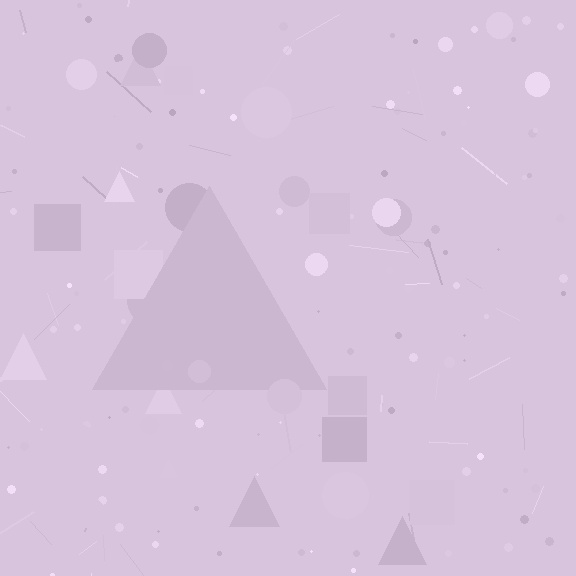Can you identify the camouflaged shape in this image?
The camouflaged shape is a triangle.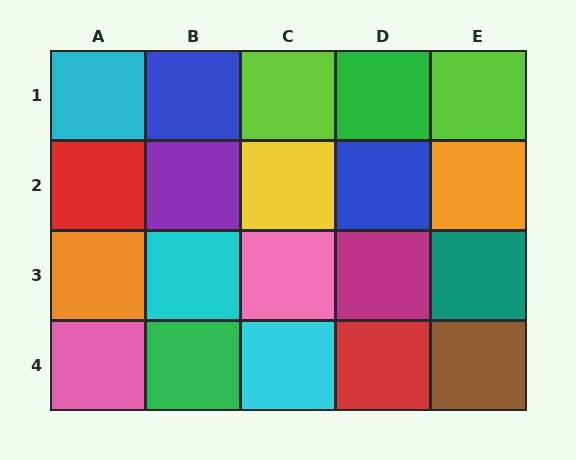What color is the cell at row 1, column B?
Blue.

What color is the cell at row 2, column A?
Red.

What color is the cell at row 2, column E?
Orange.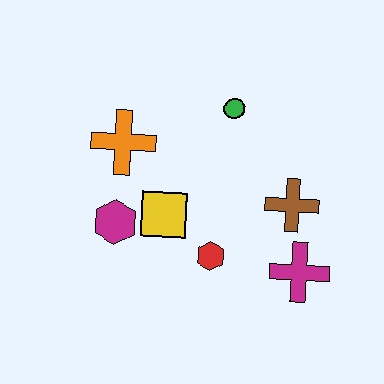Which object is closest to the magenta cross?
The brown cross is closest to the magenta cross.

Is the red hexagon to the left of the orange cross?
No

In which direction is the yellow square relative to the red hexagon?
The yellow square is to the left of the red hexagon.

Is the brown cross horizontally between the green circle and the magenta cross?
Yes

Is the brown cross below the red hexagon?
No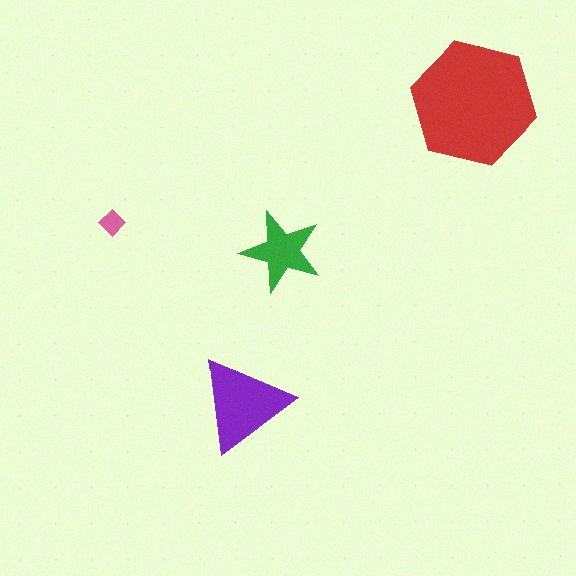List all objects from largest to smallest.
The red hexagon, the purple triangle, the green star, the pink diamond.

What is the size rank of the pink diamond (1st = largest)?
4th.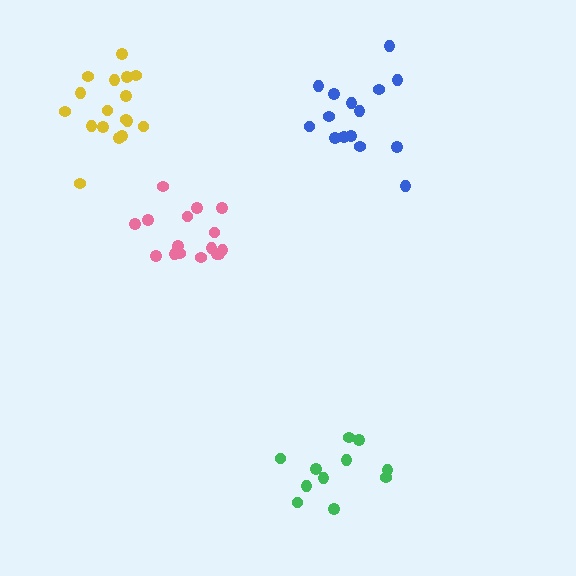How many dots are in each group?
Group 1: 16 dots, Group 2: 11 dots, Group 3: 17 dots, Group 4: 15 dots (59 total).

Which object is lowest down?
The green cluster is bottommost.